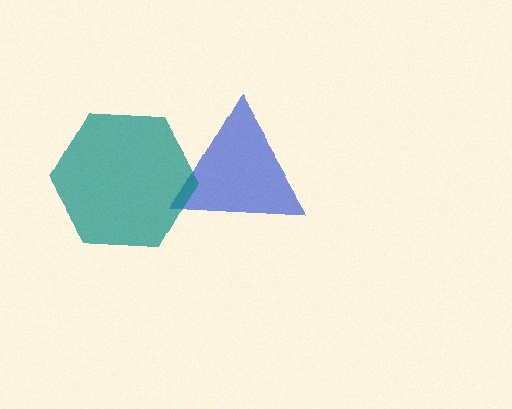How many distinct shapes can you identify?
There are 2 distinct shapes: a blue triangle, a teal hexagon.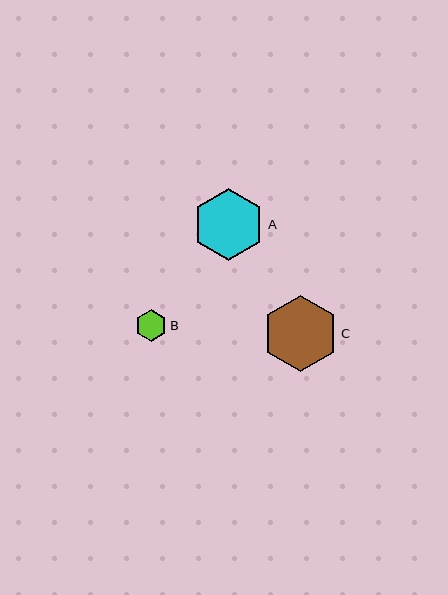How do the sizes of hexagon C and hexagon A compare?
Hexagon C and hexagon A are approximately the same size.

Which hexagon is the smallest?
Hexagon B is the smallest with a size of approximately 32 pixels.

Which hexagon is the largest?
Hexagon C is the largest with a size of approximately 76 pixels.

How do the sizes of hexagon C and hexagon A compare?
Hexagon C and hexagon A are approximately the same size.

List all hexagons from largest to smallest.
From largest to smallest: C, A, B.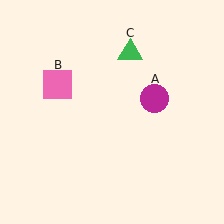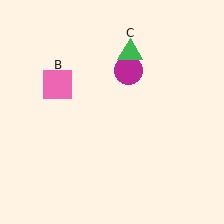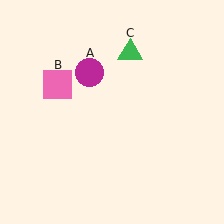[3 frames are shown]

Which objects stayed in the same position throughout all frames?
Pink square (object B) and green triangle (object C) remained stationary.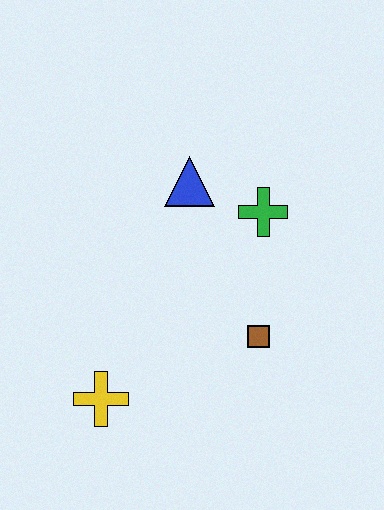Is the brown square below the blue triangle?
Yes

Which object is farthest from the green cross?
The yellow cross is farthest from the green cross.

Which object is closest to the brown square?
The green cross is closest to the brown square.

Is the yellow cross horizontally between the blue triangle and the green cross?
No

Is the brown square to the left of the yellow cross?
No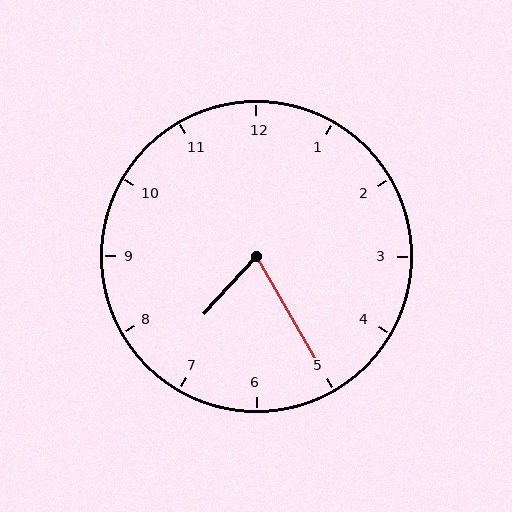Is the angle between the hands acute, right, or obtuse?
It is acute.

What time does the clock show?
7:25.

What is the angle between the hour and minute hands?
Approximately 72 degrees.